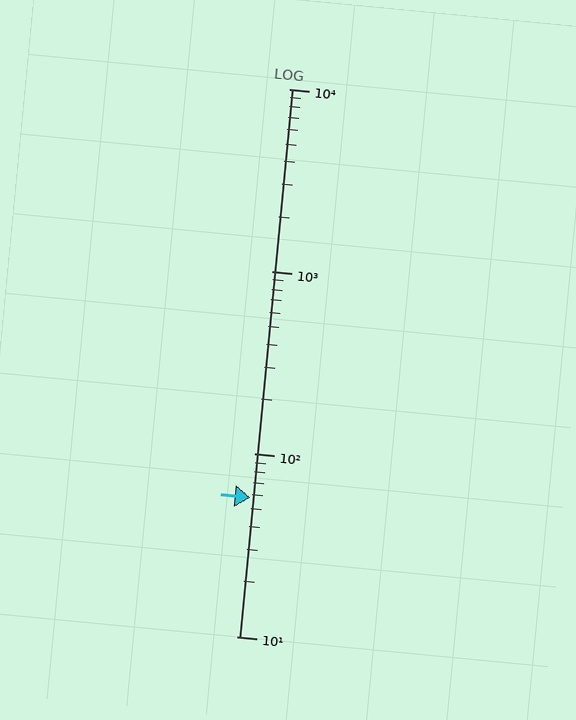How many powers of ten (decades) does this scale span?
The scale spans 3 decades, from 10 to 10000.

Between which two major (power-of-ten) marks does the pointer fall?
The pointer is between 10 and 100.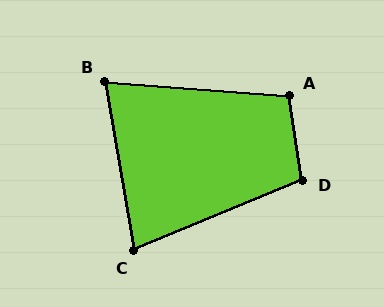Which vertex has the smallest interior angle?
B, at approximately 76 degrees.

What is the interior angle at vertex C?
Approximately 77 degrees (acute).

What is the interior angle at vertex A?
Approximately 103 degrees (obtuse).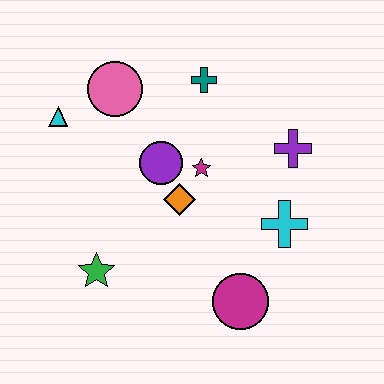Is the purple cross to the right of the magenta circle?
Yes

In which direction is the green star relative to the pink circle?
The green star is below the pink circle.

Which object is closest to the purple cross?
The cyan cross is closest to the purple cross.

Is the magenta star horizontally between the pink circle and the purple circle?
No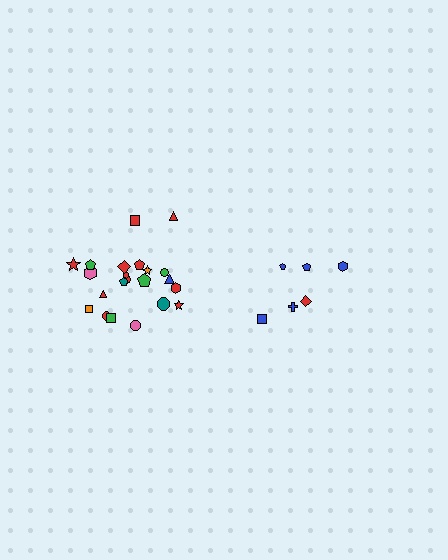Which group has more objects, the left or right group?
The left group.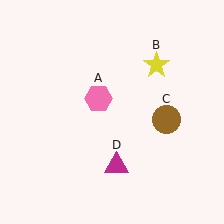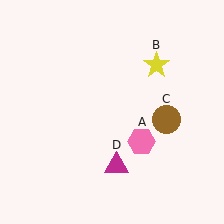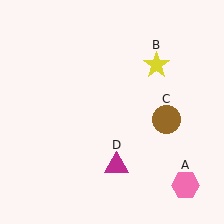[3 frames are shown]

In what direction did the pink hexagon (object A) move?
The pink hexagon (object A) moved down and to the right.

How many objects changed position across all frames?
1 object changed position: pink hexagon (object A).